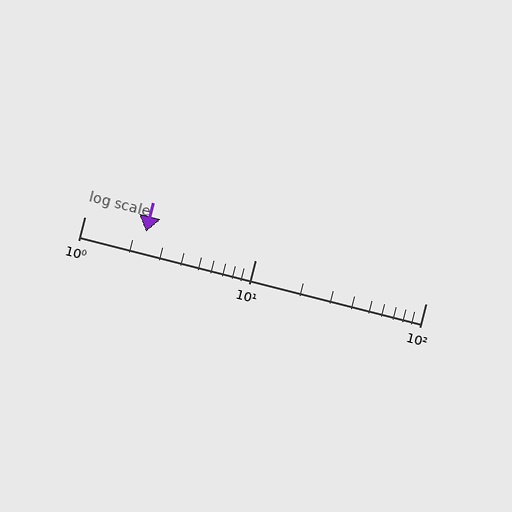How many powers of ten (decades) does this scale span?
The scale spans 2 decades, from 1 to 100.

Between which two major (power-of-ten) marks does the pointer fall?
The pointer is between 1 and 10.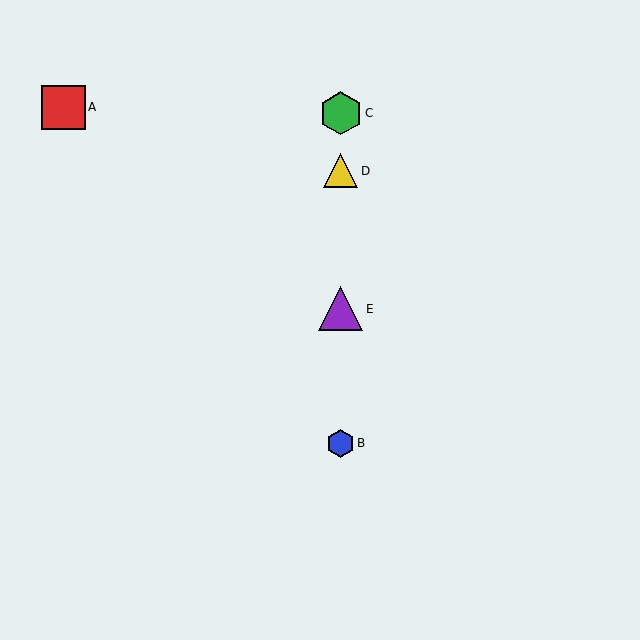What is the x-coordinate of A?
Object A is at x≈63.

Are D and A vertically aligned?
No, D is at x≈341 and A is at x≈63.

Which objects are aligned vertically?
Objects B, C, D, E are aligned vertically.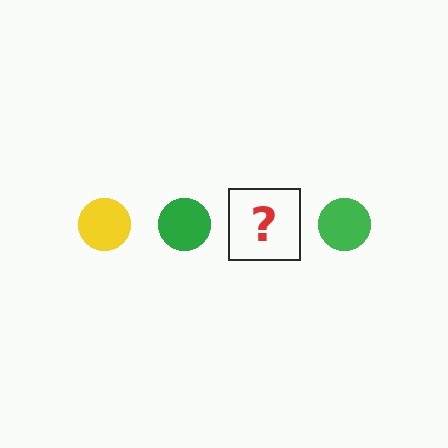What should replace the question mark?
The question mark should be replaced with a yellow circle.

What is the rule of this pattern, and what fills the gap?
The rule is that the pattern cycles through yellow, green circles. The gap should be filled with a yellow circle.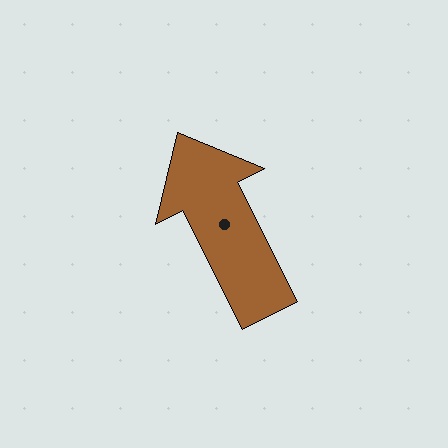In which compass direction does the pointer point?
Northwest.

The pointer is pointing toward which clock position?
Roughly 11 o'clock.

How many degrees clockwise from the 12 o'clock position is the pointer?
Approximately 333 degrees.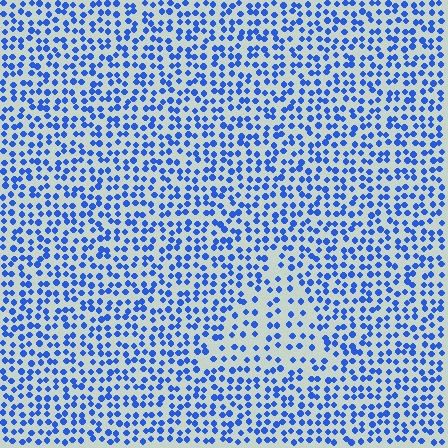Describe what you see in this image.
The image contains small blue elements arranged at two different densities. A triangle-shaped region is visible where the elements are less densely packed than the surrounding area.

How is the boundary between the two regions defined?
The boundary is defined by a change in element density (approximately 1.7x ratio). All elements are the same color, size, and shape.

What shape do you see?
I see a triangle.